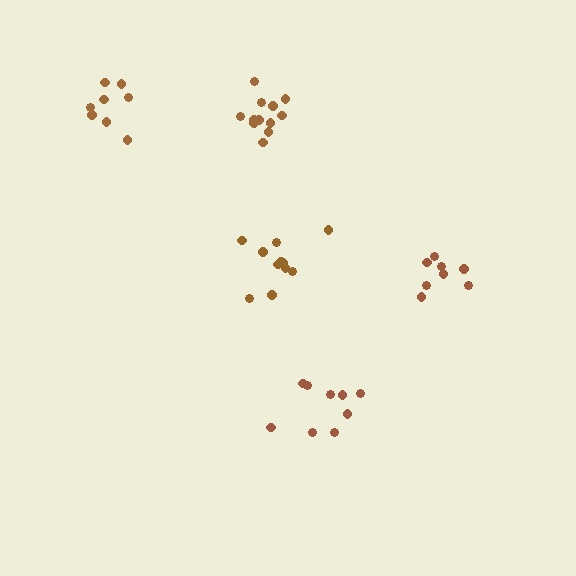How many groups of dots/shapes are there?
There are 5 groups.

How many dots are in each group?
Group 1: 9 dots, Group 2: 8 dots, Group 3: 11 dots, Group 4: 12 dots, Group 5: 8 dots (48 total).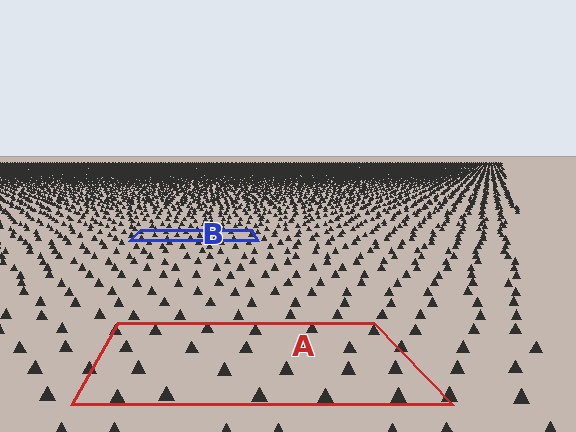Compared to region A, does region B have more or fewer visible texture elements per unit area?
Region B has more texture elements per unit area — they are packed more densely because it is farther away.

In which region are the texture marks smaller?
The texture marks are smaller in region B, because it is farther away.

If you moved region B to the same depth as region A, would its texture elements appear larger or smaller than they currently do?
They would appear larger. At a closer depth, the same texture elements are projected at a bigger on-screen size.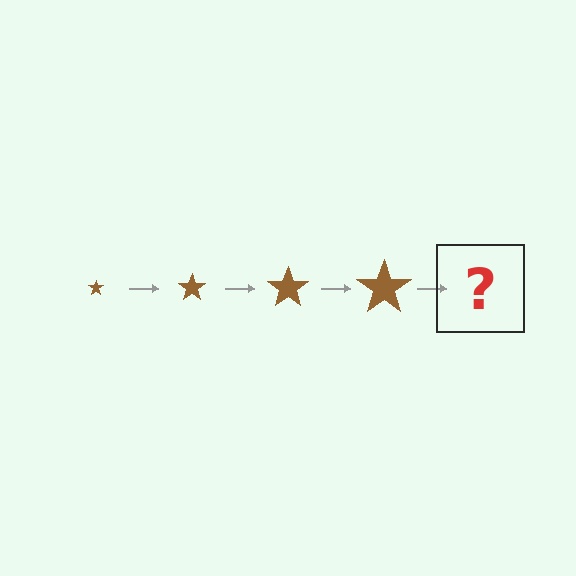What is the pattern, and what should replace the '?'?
The pattern is that the star gets progressively larger each step. The '?' should be a brown star, larger than the previous one.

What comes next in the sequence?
The next element should be a brown star, larger than the previous one.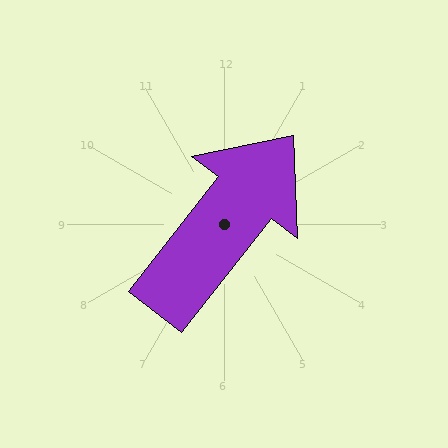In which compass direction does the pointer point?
Northeast.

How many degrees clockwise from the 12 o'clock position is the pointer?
Approximately 38 degrees.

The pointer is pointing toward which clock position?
Roughly 1 o'clock.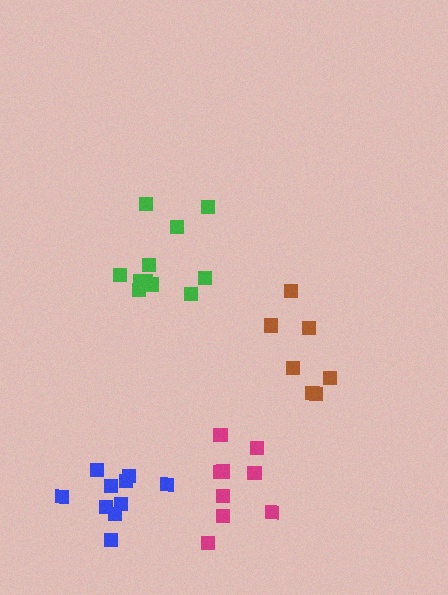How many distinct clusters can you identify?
There are 4 distinct clusters.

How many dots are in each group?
Group 1: 7 dots, Group 2: 9 dots, Group 3: 10 dots, Group 4: 11 dots (37 total).